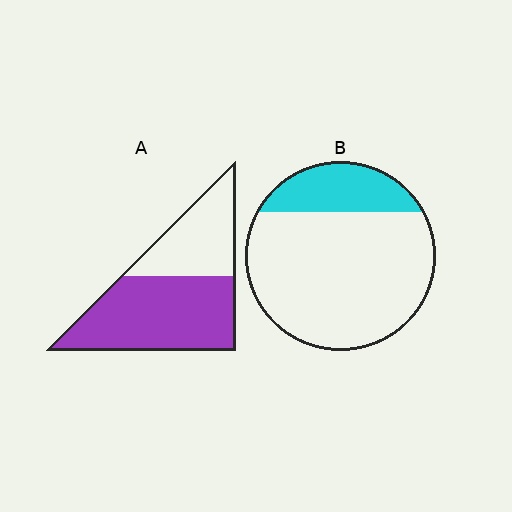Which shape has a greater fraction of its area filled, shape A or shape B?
Shape A.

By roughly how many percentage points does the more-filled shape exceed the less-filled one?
By roughly 40 percentage points (A over B).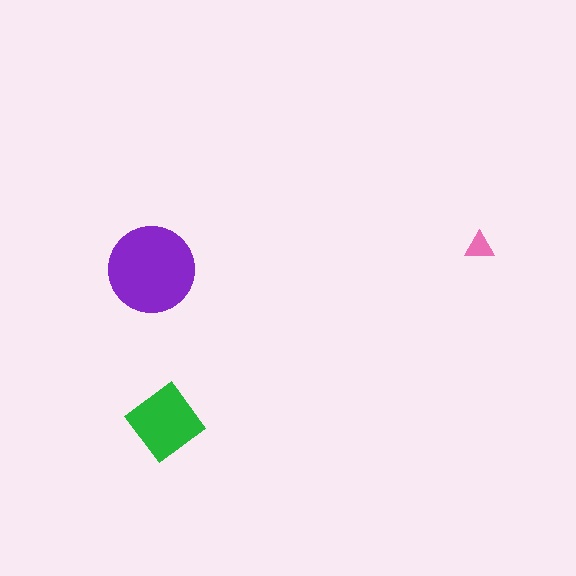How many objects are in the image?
There are 3 objects in the image.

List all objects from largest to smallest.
The purple circle, the green diamond, the pink triangle.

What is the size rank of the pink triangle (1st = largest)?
3rd.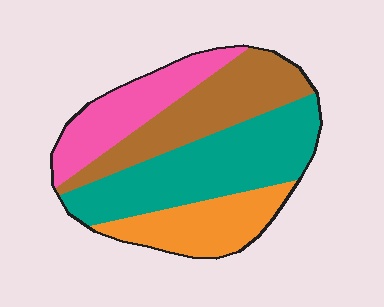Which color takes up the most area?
Teal, at roughly 35%.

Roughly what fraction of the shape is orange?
Orange covers roughly 20% of the shape.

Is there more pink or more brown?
Brown.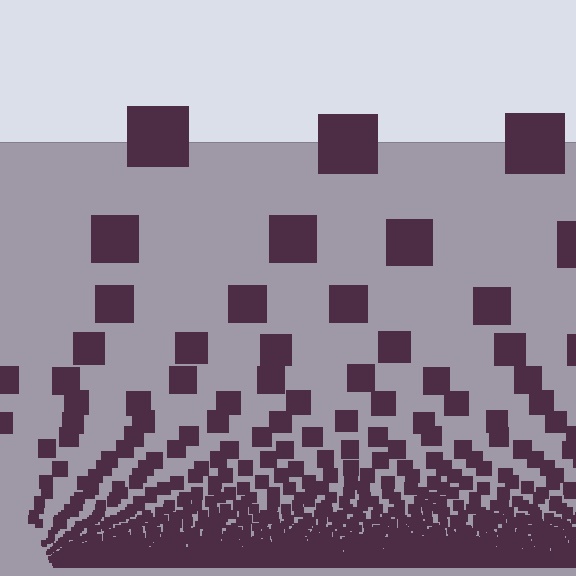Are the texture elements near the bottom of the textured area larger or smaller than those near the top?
Smaller. The gradient is inverted — elements near the bottom are smaller and denser.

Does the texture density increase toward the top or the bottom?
Density increases toward the bottom.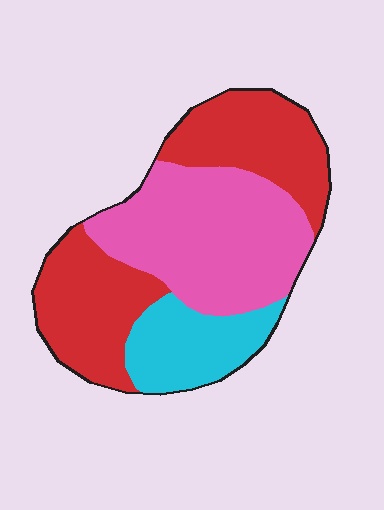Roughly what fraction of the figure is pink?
Pink takes up about two fifths (2/5) of the figure.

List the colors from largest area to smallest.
From largest to smallest: red, pink, cyan.